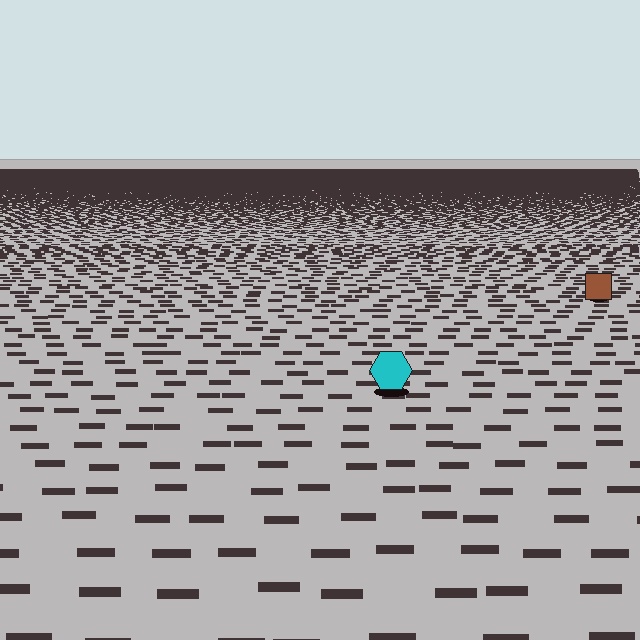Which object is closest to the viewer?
The cyan hexagon is closest. The texture marks near it are larger and more spread out.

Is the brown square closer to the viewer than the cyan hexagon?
No. The cyan hexagon is closer — you can tell from the texture gradient: the ground texture is coarser near it.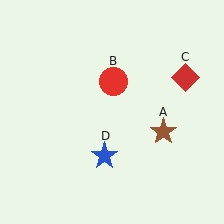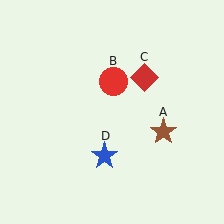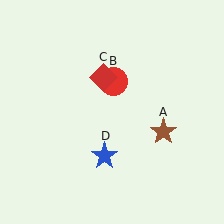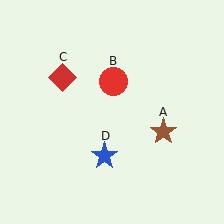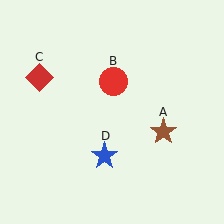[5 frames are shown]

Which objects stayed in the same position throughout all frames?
Brown star (object A) and red circle (object B) and blue star (object D) remained stationary.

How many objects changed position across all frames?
1 object changed position: red diamond (object C).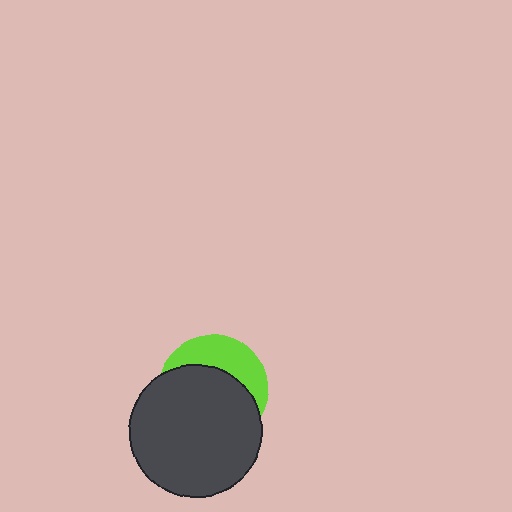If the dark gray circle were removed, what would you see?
You would see the complete lime circle.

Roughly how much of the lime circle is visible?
A small part of it is visible (roughly 35%).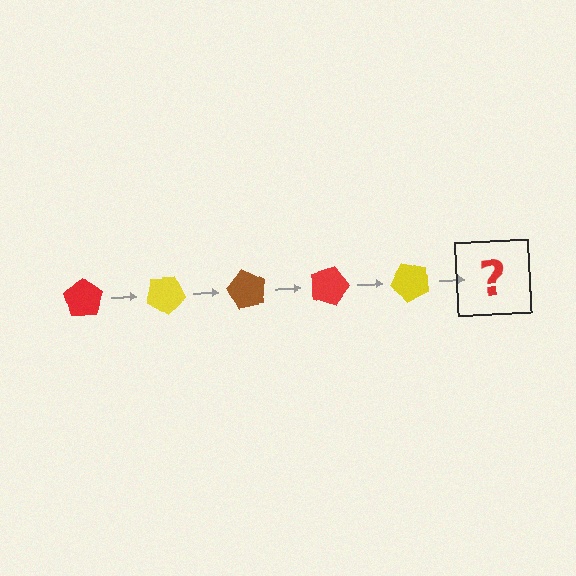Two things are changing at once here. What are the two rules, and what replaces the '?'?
The two rules are that it rotates 30 degrees each step and the color cycles through red, yellow, and brown. The '?' should be a brown pentagon, rotated 150 degrees from the start.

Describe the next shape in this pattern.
It should be a brown pentagon, rotated 150 degrees from the start.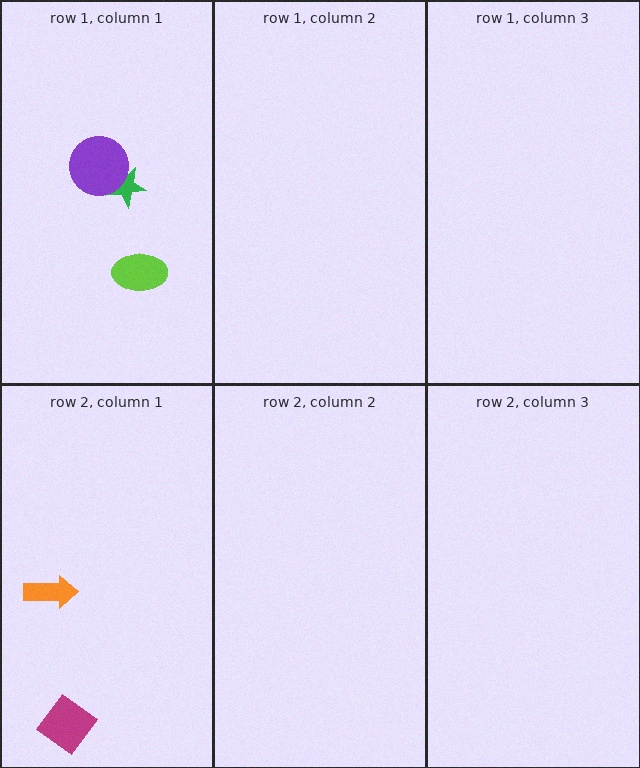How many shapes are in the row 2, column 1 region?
2.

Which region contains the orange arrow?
The row 2, column 1 region.